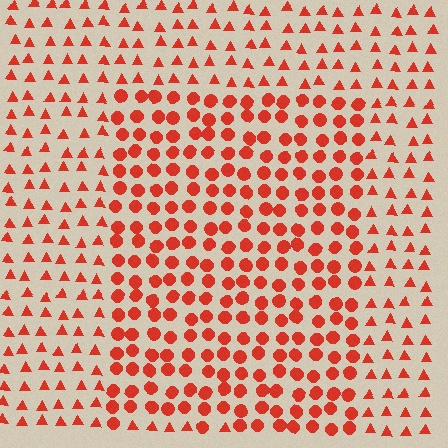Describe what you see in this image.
The image is filled with small red elements arranged in a uniform grid. A rectangle-shaped region contains circles, while the surrounding area contains triangles. The boundary is defined purely by the change in element shape.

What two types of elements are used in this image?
The image uses circles inside the rectangle region and triangles outside it.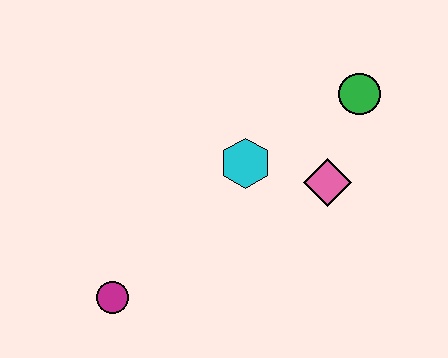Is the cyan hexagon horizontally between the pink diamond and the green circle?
No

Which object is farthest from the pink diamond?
The magenta circle is farthest from the pink diamond.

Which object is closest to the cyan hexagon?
The pink diamond is closest to the cyan hexagon.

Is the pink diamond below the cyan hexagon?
Yes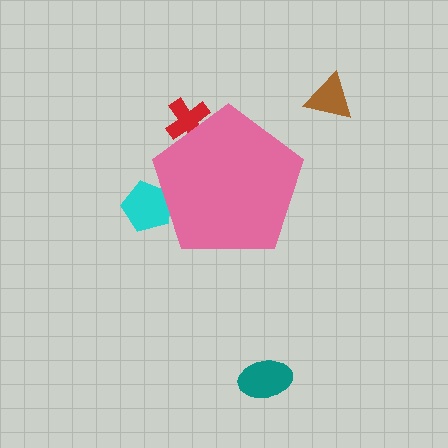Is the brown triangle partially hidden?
No, the brown triangle is fully visible.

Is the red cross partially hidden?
Yes, the red cross is partially hidden behind the pink pentagon.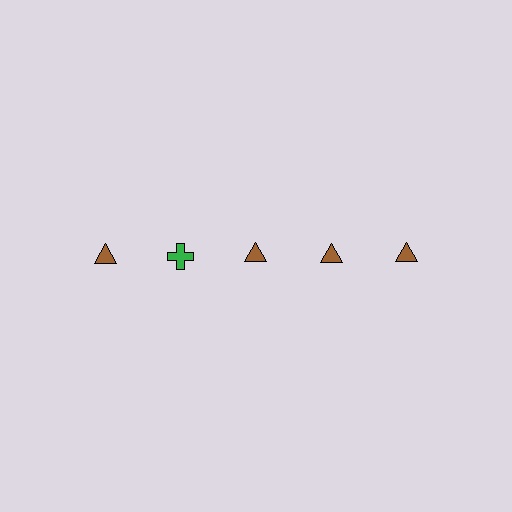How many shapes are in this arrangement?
There are 5 shapes arranged in a grid pattern.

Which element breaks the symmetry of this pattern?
The green cross in the top row, second from left column breaks the symmetry. All other shapes are brown triangles.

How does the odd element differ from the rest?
It differs in both color (green instead of brown) and shape (cross instead of triangle).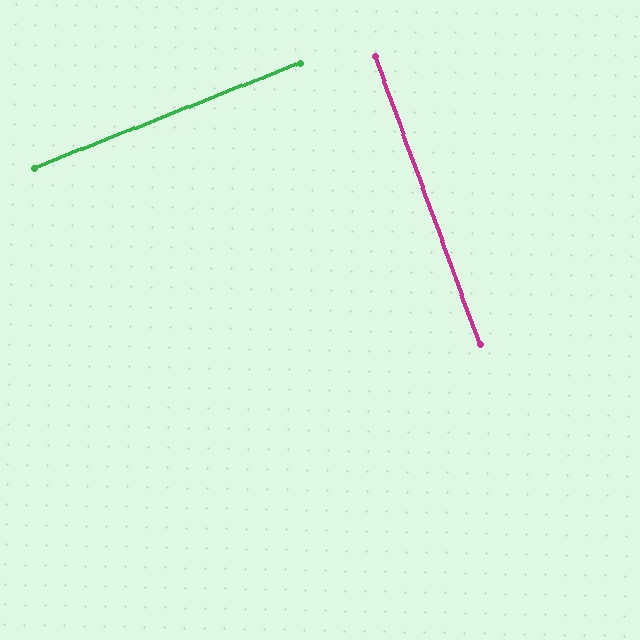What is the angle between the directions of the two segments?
Approximately 88 degrees.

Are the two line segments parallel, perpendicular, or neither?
Perpendicular — they meet at approximately 88°.